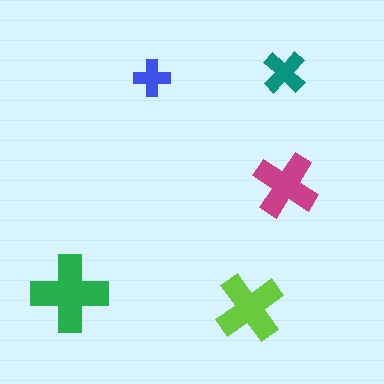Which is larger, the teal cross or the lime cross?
The lime one.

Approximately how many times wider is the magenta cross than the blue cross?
About 1.5 times wider.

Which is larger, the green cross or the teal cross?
The green one.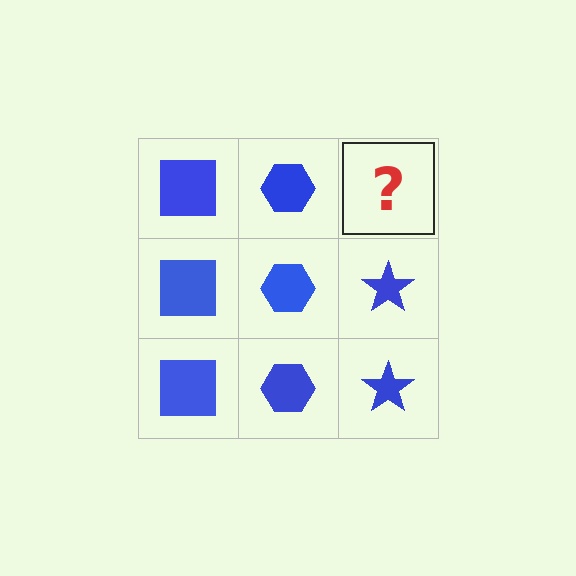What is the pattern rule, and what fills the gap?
The rule is that each column has a consistent shape. The gap should be filled with a blue star.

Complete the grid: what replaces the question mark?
The question mark should be replaced with a blue star.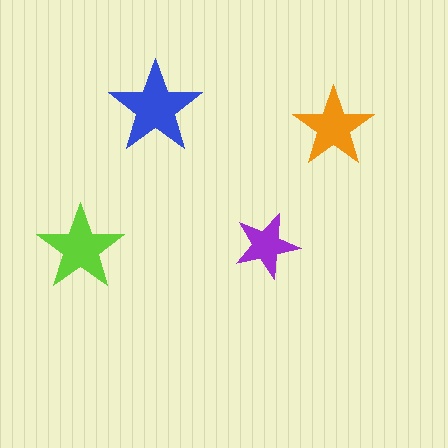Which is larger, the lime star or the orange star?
The lime one.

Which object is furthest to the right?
The orange star is rightmost.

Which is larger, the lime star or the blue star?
The blue one.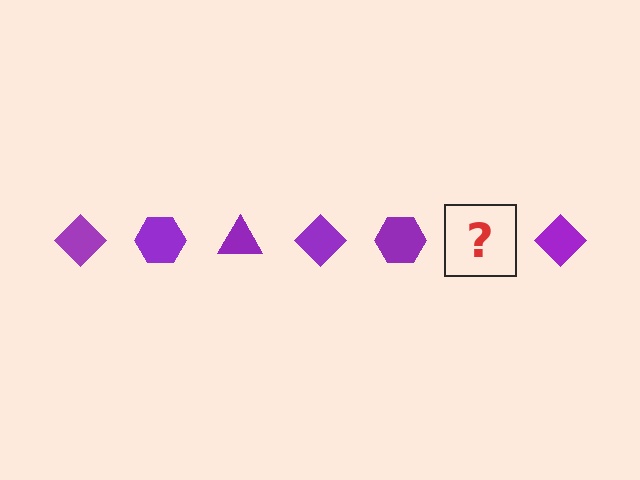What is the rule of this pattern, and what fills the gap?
The rule is that the pattern cycles through diamond, hexagon, triangle shapes in purple. The gap should be filled with a purple triangle.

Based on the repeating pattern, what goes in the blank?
The blank should be a purple triangle.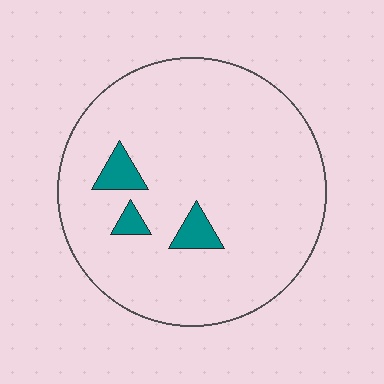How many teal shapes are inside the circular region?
3.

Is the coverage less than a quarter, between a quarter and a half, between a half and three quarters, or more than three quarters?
Less than a quarter.